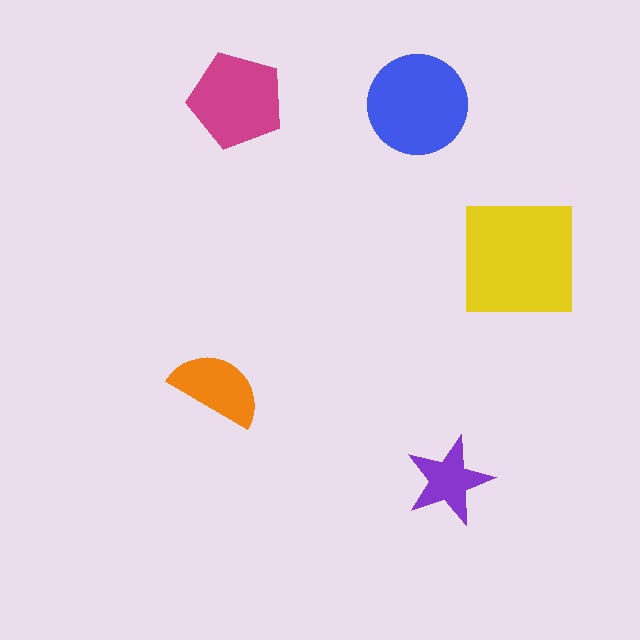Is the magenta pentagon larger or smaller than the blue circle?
Smaller.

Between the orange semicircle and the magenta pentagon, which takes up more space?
The magenta pentagon.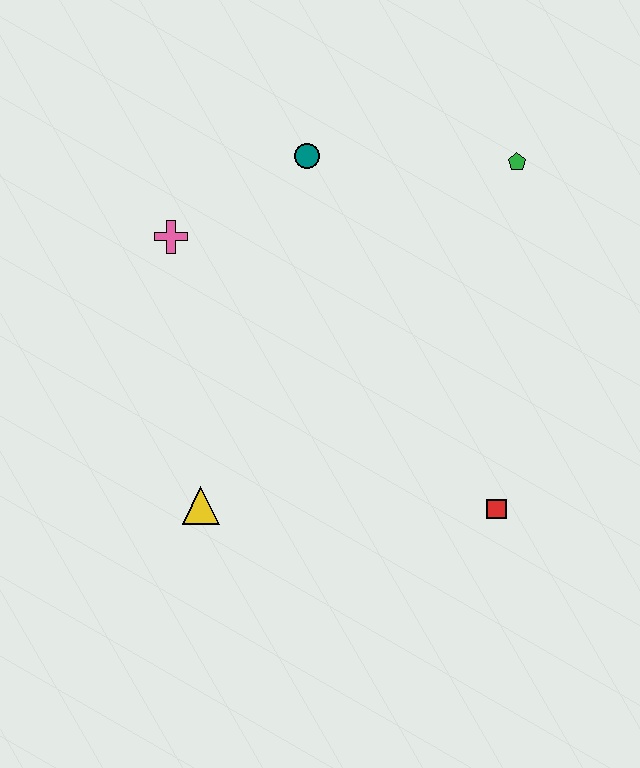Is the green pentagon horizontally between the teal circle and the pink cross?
No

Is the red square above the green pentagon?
No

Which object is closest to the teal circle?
The pink cross is closest to the teal circle.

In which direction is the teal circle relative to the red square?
The teal circle is above the red square.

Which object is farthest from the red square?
The pink cross is farthest from the red square.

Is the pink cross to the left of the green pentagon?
Yes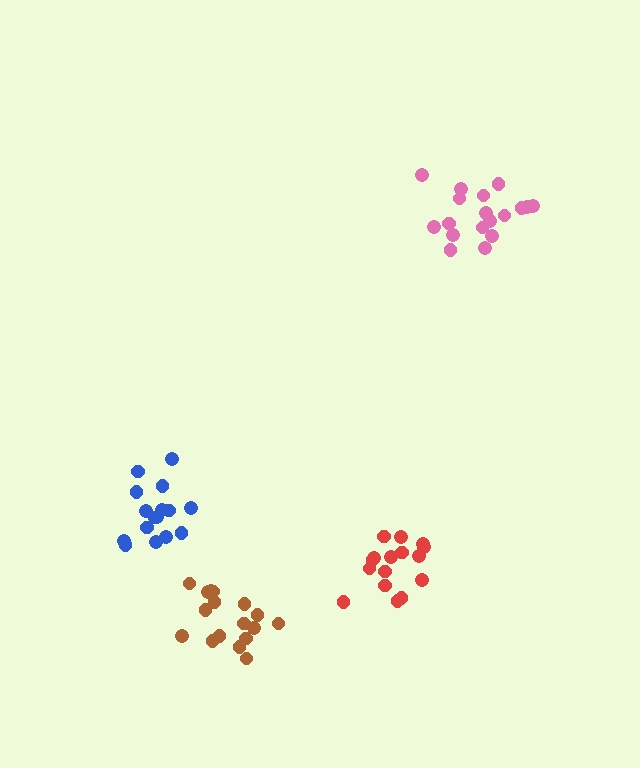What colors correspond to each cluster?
The clusters are colored: red, brown, blue, pink.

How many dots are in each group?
Group 1: 16 dots, Group 2: 17 dots, Group 3: 16 dots, Group 4: 18 dots (67 total).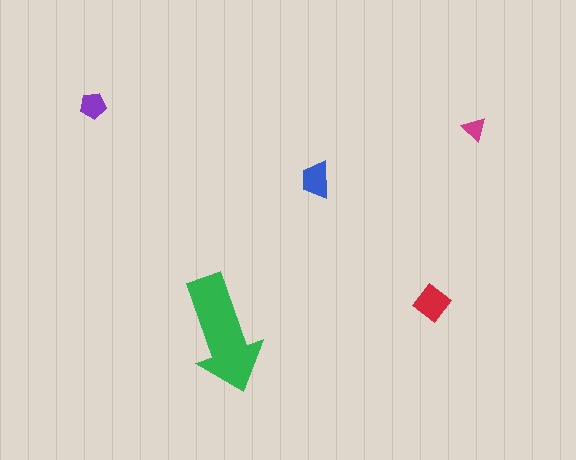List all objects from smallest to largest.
The magenta triangle, the purple pentagon, the blue trapezoid, the red diamond, the green arrow.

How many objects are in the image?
There are 5 objects in the image.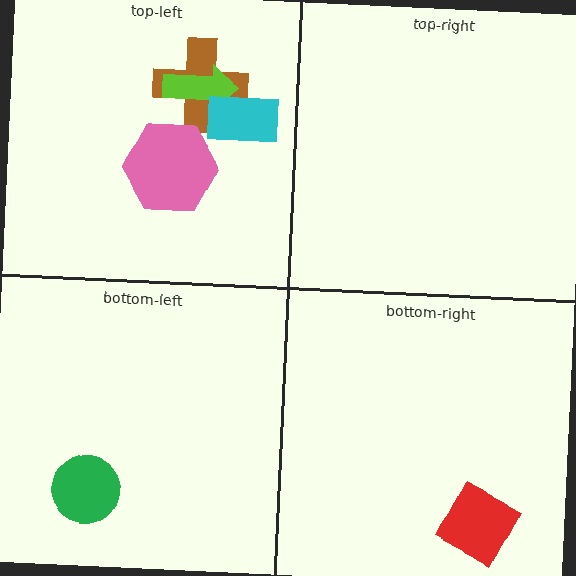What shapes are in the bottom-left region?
The green circle.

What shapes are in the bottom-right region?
The red diamond.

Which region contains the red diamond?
The bottom-right region.